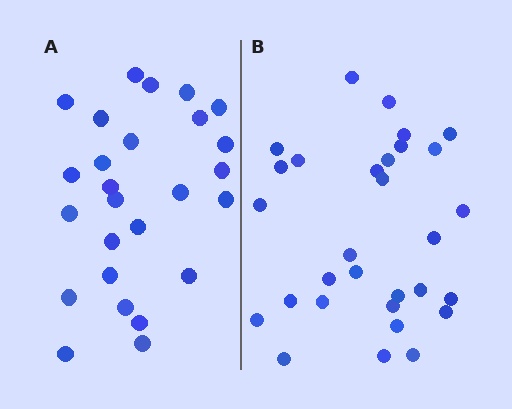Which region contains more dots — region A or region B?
Region B (the right region) has more dots.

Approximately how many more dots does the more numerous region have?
Region B has about 4 more dots than region A.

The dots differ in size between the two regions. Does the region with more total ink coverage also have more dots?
No. Region A has more total ink coverage because its dots are larger, but region B actually contains more individual dots. Total area can be misleading — the number of items is what matters here.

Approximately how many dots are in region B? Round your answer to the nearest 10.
About 30 dots.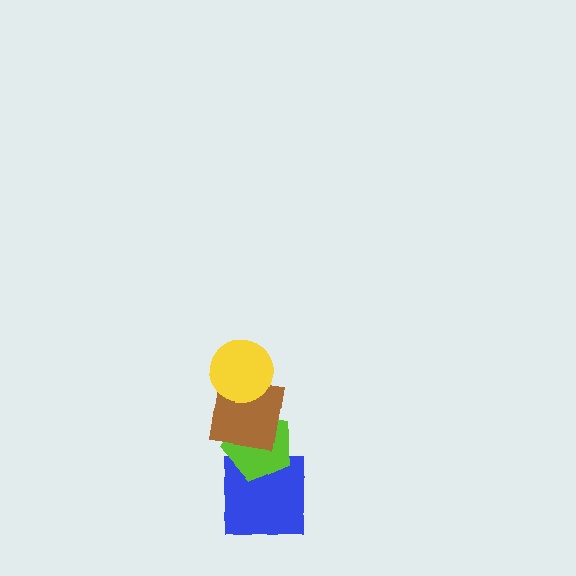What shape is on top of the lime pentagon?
The brown square is on top of the lime pentagon.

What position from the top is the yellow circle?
The yellow circle is 1st from the top.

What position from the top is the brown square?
The brown square is 2nd from the top.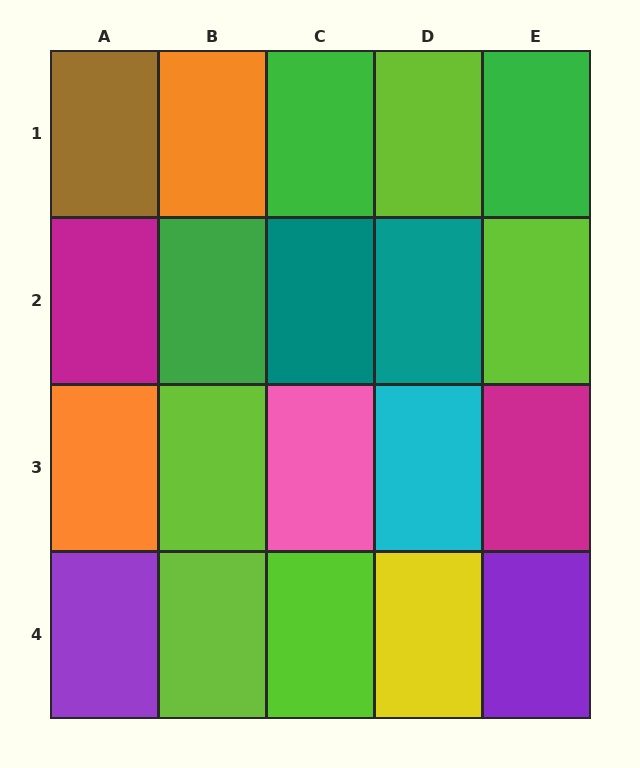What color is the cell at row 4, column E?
Purple.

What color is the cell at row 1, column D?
Lime.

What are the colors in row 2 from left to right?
Magenta, green, teal, teal, lime.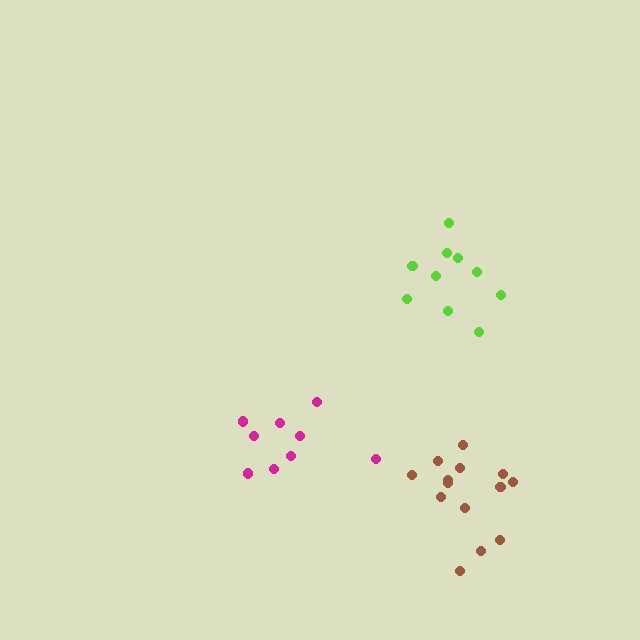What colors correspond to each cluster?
The clusters are colored: magenta, lime, brown.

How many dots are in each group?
Group 1: 9 dots, Group 2: 10 dots, Group 3: 14 dots (33 total).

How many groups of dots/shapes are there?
There are 3 groups.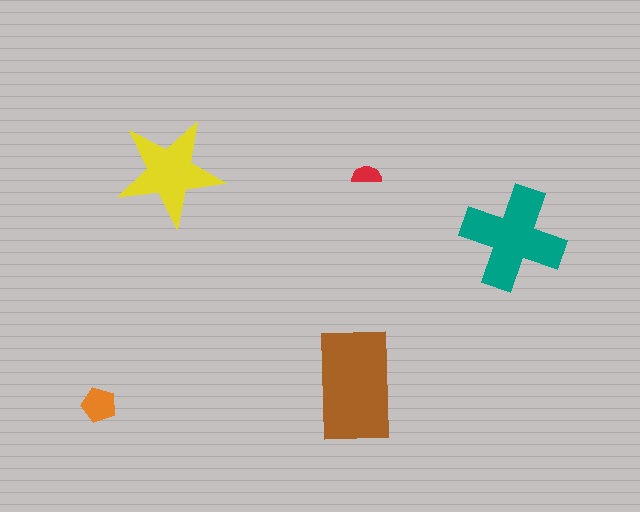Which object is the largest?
The brown rectangle.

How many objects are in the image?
There are 5 objects in the image.